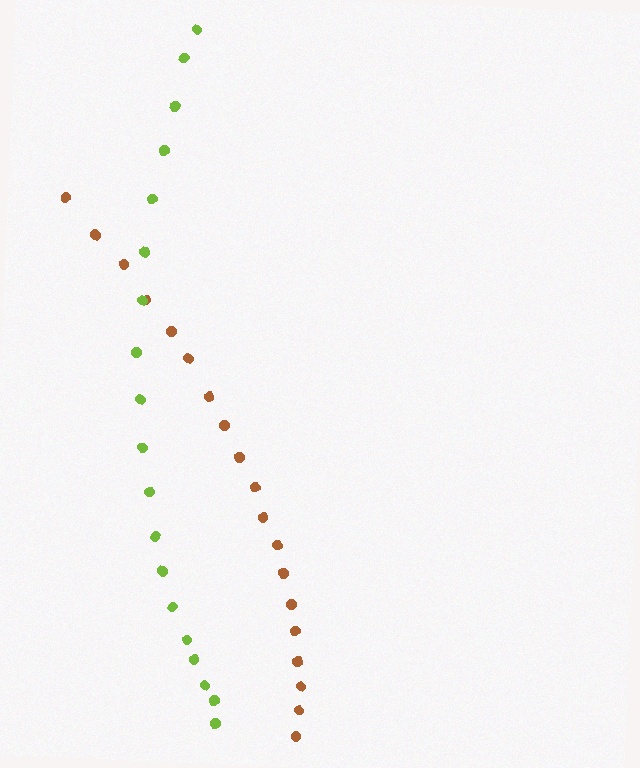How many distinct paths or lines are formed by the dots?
There are 2 distinct paths.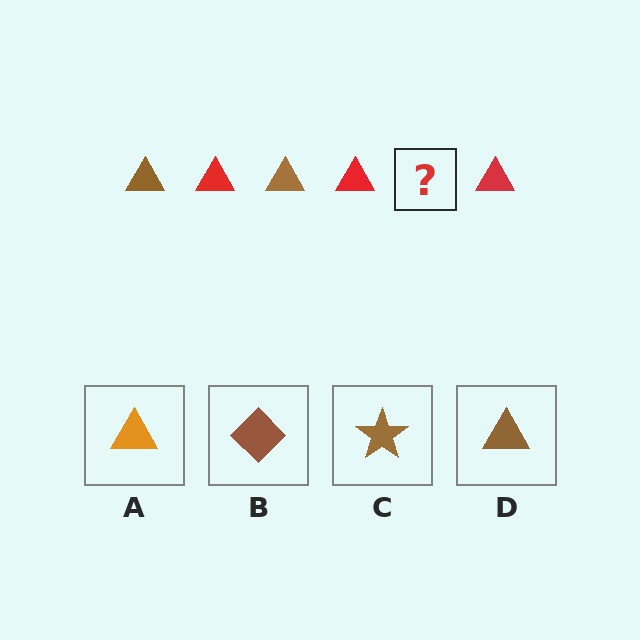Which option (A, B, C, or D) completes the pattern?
D.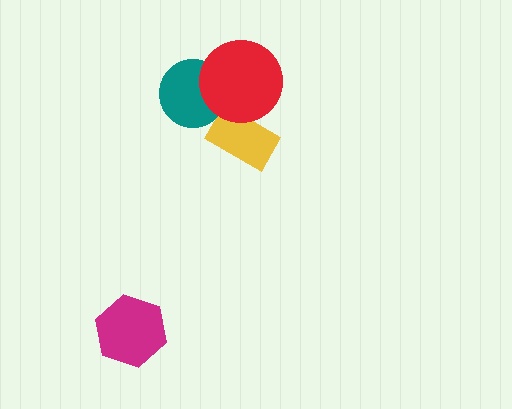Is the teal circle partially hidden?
Yes, it is partially covered by another shape.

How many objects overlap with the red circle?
2 objects overlap with the red circle.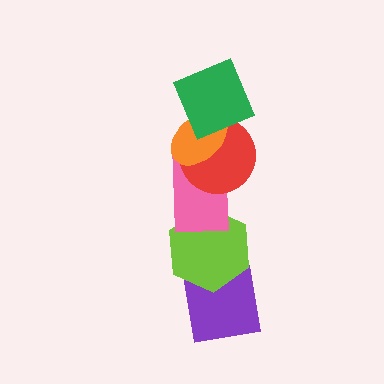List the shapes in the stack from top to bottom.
From top to bottom: the green square, the orange ellipse, the red circle, the pink rectangle, the lime hexagon, the purple square.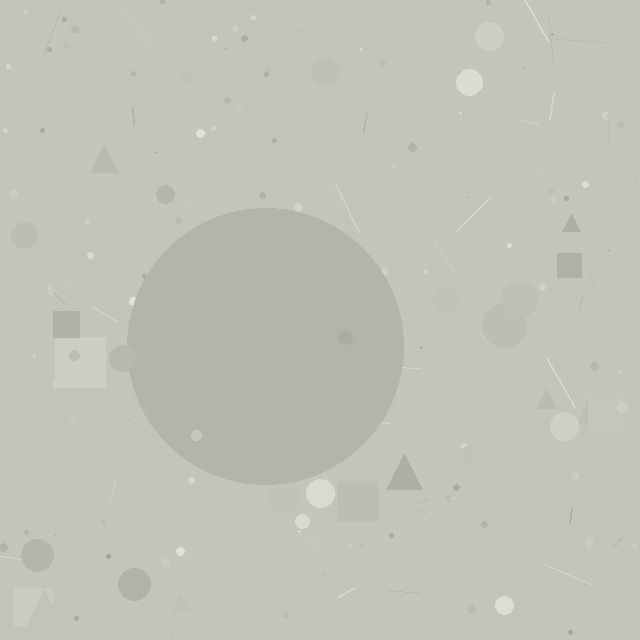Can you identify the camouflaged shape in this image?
The camouflaged shape is a circle.